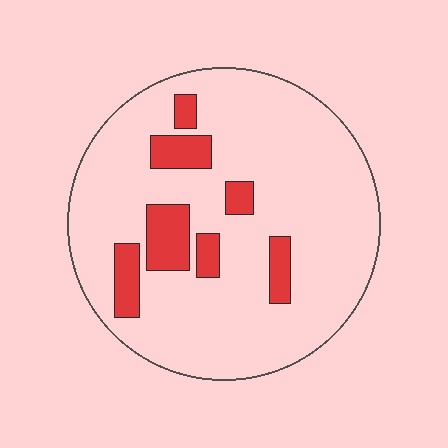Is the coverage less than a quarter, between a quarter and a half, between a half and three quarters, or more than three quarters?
Less than a quarter.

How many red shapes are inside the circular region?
7.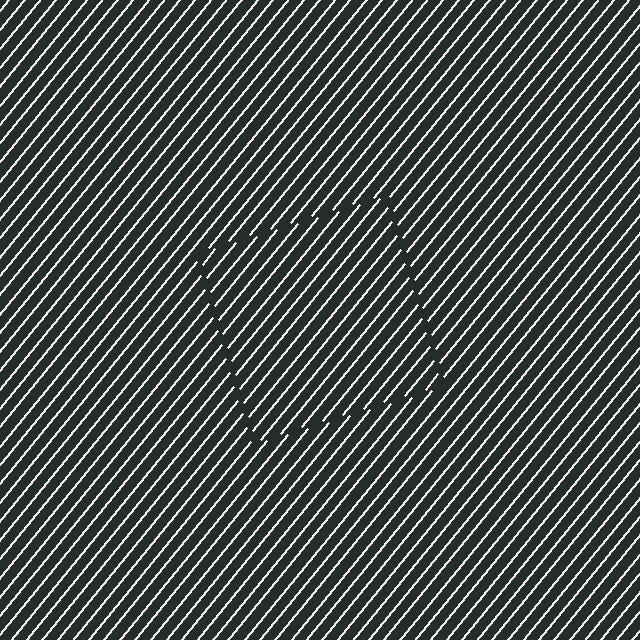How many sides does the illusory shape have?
4 sides — the line-ends trace a square.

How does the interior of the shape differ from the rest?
The interior of the shape contains the same grating, shifted by half a period — the contour is defined by the phase discontinuity where line-ends from the inner and outer gratings abut.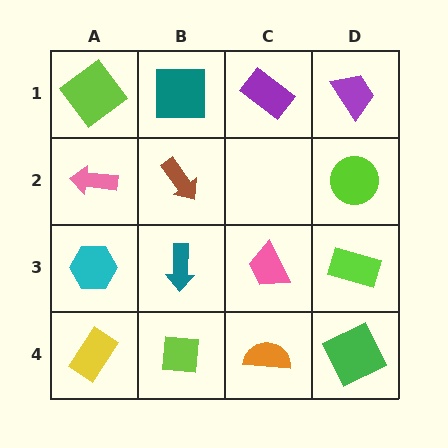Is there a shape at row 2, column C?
No, that cell is empty.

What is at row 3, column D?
A lime rectangle.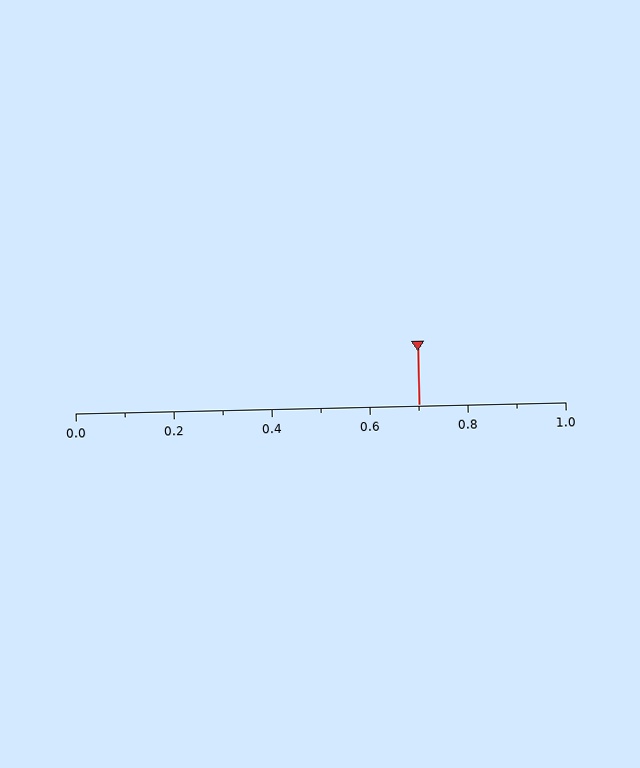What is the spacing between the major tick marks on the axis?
The major ticks are spaced 0.2 apart.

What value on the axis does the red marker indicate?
The marker indicates approximately 0.7.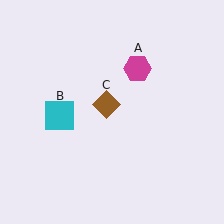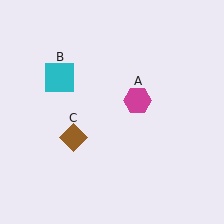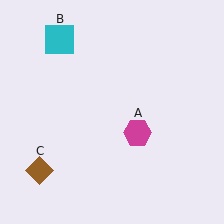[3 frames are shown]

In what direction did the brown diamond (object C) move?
The brown diamond (object C) moved down and to the left.